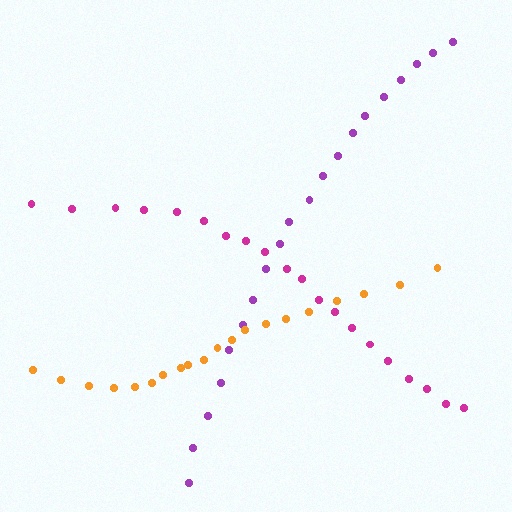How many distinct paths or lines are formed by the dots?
There are 3 distinct paths.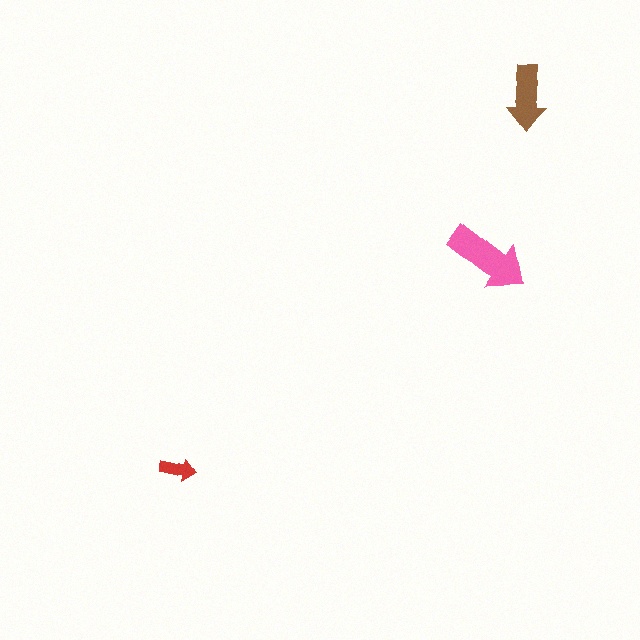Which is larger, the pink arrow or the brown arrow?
The pink one.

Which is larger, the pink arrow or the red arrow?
The pink one.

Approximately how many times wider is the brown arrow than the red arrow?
About 2 times wider.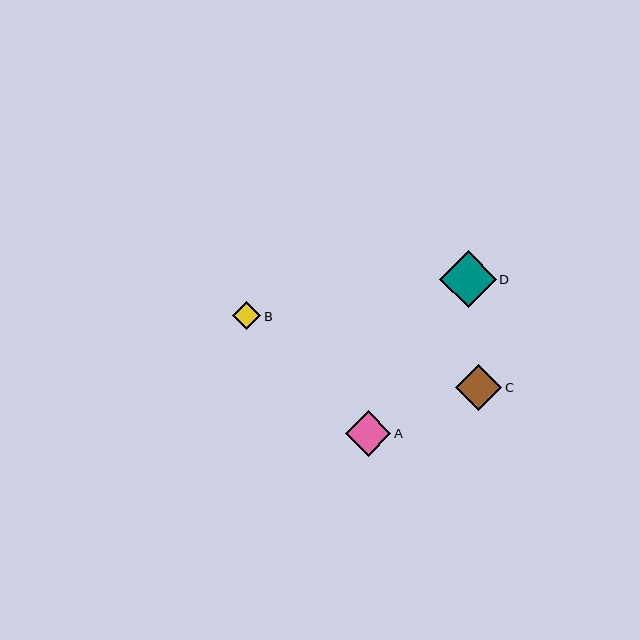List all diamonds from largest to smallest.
From largest to smallest: D, C, A, B.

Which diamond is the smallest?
Diamond B is the smallest with a size of approximately 29 pixels.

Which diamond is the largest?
Diamond D is the largest with a size of approximately 57 pixels.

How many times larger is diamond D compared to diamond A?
Diamond D is approximately 1.2 times the size of diamond A.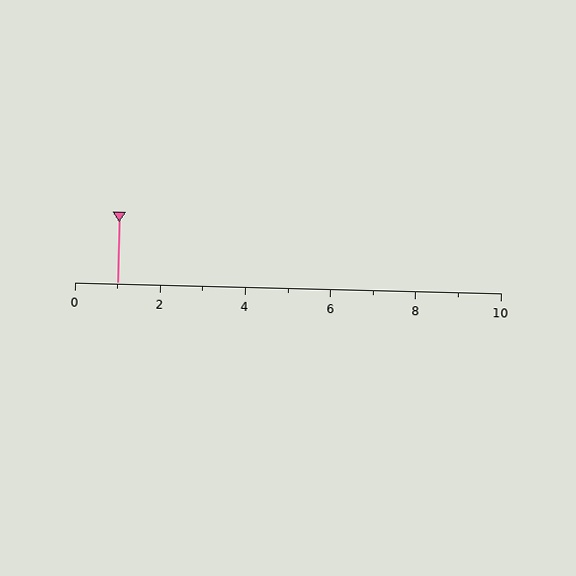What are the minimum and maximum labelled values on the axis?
The axis runs from 0 to 10.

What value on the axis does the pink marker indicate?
The marker indicates approximately 1.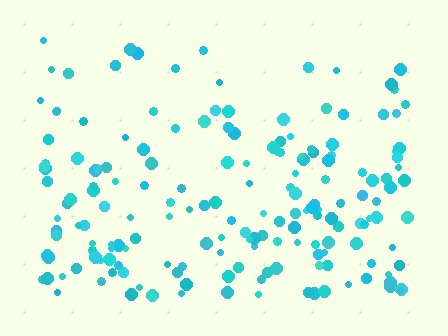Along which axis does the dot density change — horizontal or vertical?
Vertical.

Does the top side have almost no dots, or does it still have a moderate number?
Still a moderate number, just noticeably fewer than the bottom.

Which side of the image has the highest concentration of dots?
The bottom.